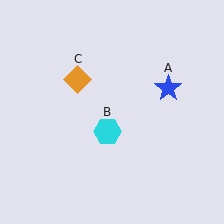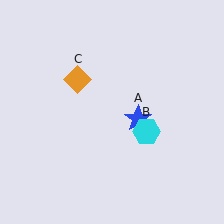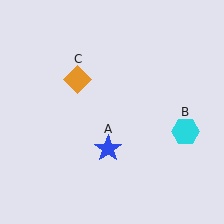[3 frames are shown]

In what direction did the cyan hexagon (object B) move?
The cyan hexagon (object B) moved right.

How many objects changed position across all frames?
2 objects changed position: blue star (object A), cyan hexagon (object B).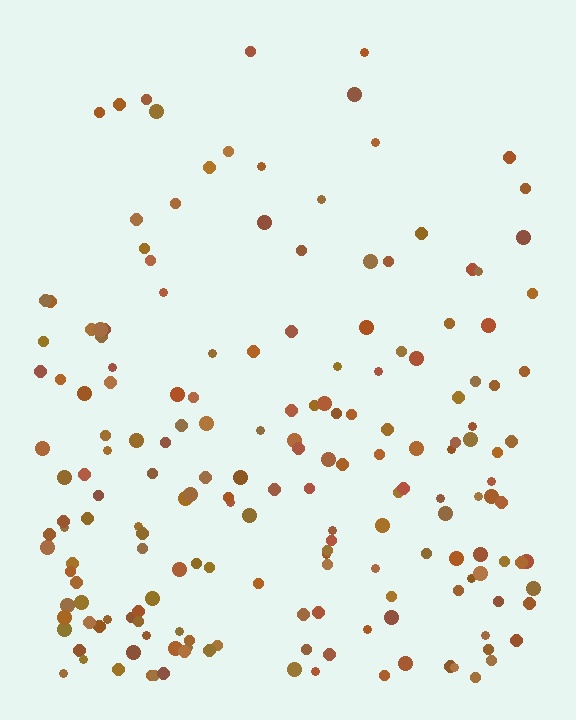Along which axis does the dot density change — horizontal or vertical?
Vertical.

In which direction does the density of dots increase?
From top to bottom, with the bottom side densest.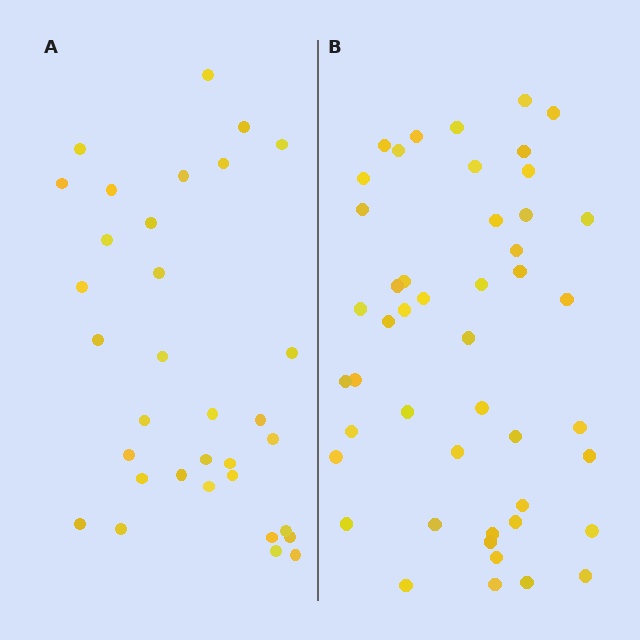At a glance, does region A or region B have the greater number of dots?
Region B (the right region) has more dots.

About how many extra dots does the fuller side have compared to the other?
Region B has approximately 15 more dots than region A.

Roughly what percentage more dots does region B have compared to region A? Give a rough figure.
About 40% more.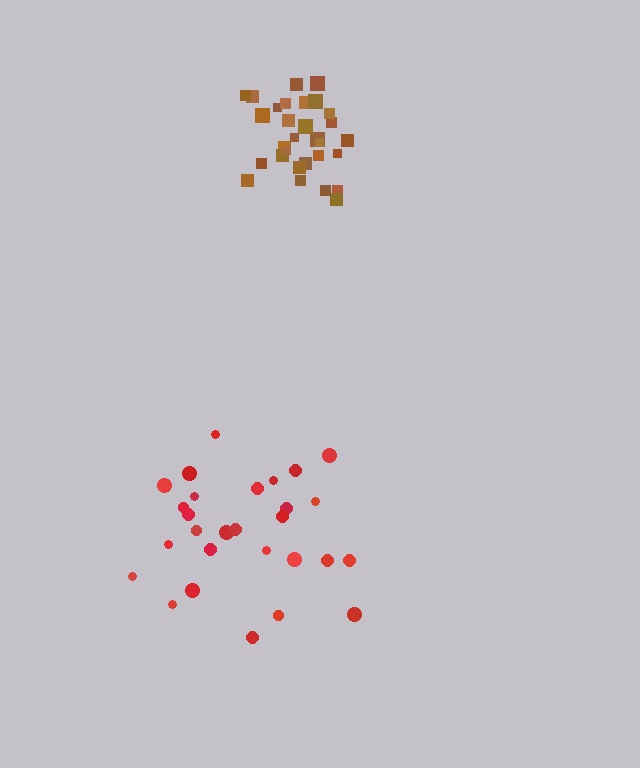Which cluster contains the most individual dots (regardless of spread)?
Brown (31).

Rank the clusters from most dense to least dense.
brown, red.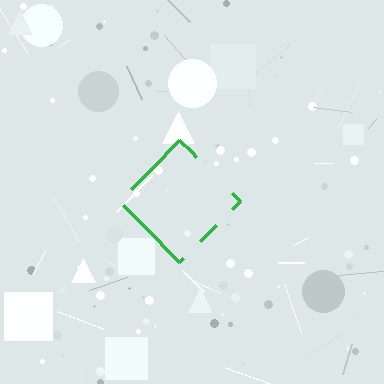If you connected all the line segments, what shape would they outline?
They would outline a diamond.